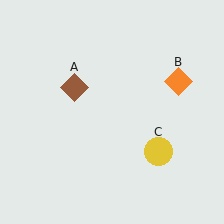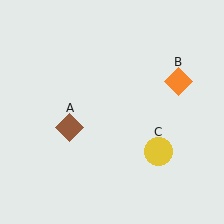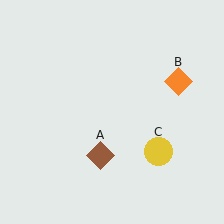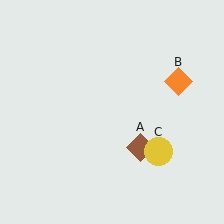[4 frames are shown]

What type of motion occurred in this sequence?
The brown diamond (object A) rotated counterclockwise around the center of the scene.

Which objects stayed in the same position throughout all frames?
Orange diamond (object B) and yellow circle (object C) remained stationary.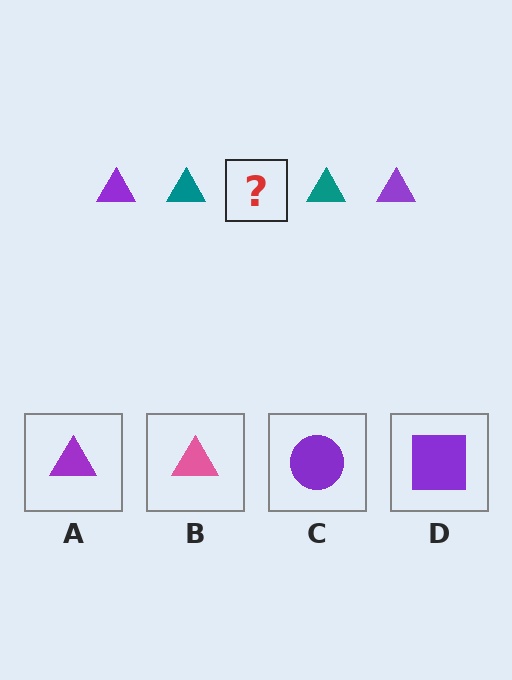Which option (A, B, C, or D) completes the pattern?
A.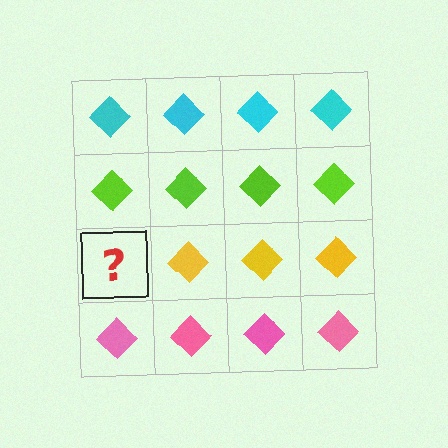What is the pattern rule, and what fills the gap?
The rule is that each row has a consistent color. The gap should be filled with a yellow diamond.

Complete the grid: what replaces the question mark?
The question mark should be replaced with a yellow diamond.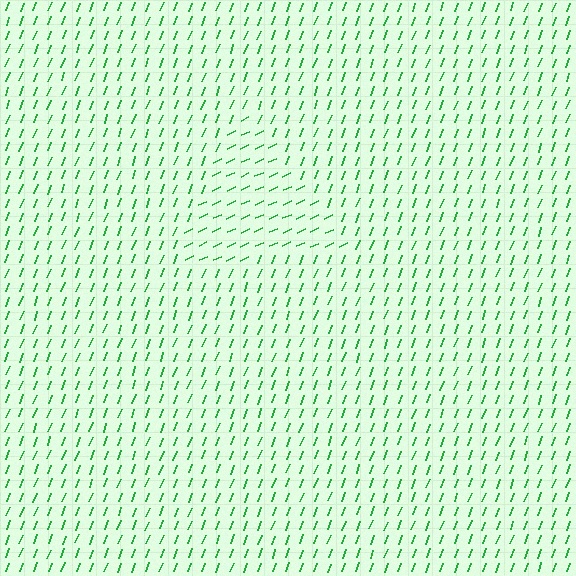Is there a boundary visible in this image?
Yes, there is a texture boundary formed by a change in line orientation.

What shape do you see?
I see a triangle.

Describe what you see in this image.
The image is filled with small green line segments. A triangle region in the image has lines oriented differently from the surrounding lines, creating a visible texture boundary.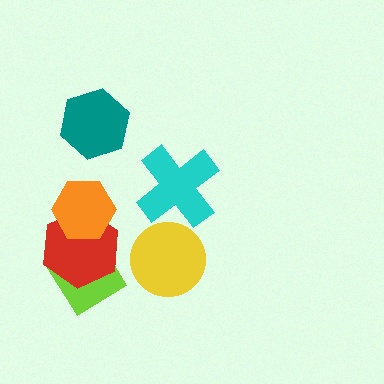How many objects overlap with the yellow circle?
0 objects overlap with the yellow circle.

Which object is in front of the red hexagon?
The orange hexagon is in front of the red hexagon.